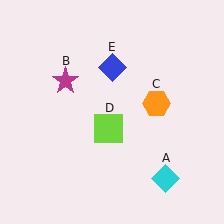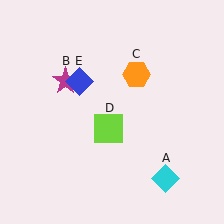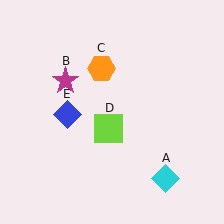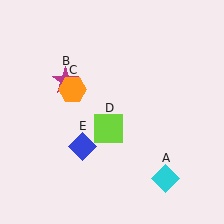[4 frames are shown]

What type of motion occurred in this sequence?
The orange hexagon (object C), blue diamond (object E) rotated counterclockwise around the center of the scene.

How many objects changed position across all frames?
2 objects changed position: orange hexagon (object C), blue diamond (object E).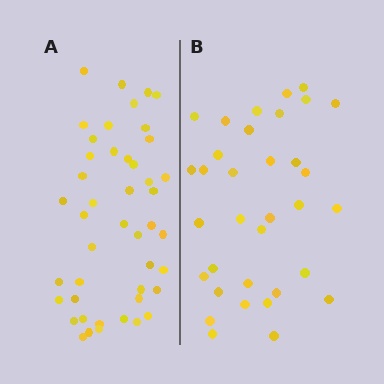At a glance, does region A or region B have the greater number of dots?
Region A (the left region) has more dots.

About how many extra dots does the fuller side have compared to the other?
Region A has roughly 12 or so more dots than region B.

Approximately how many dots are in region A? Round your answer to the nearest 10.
About 40 dots. (The exact count is 45, which rounds to 40.)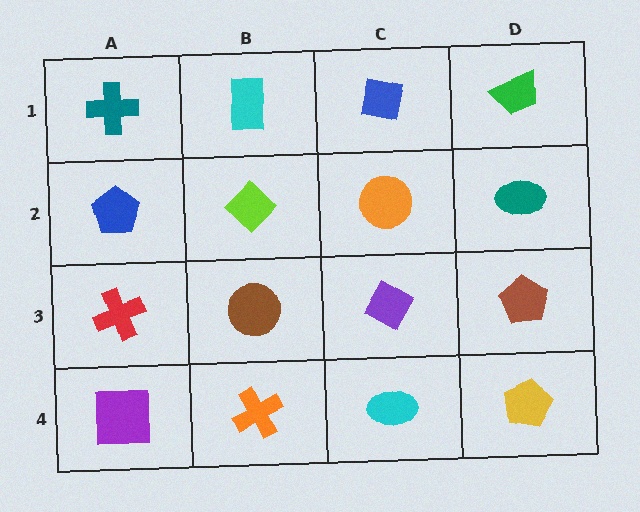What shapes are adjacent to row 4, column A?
A red cross (row 3, column A), an orange cross (row 4, column B).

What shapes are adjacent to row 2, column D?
A green trapezoid (row 1, column D), a brown pentagon (row 3, column D), an orange circle (row 2, column C).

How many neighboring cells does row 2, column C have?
4.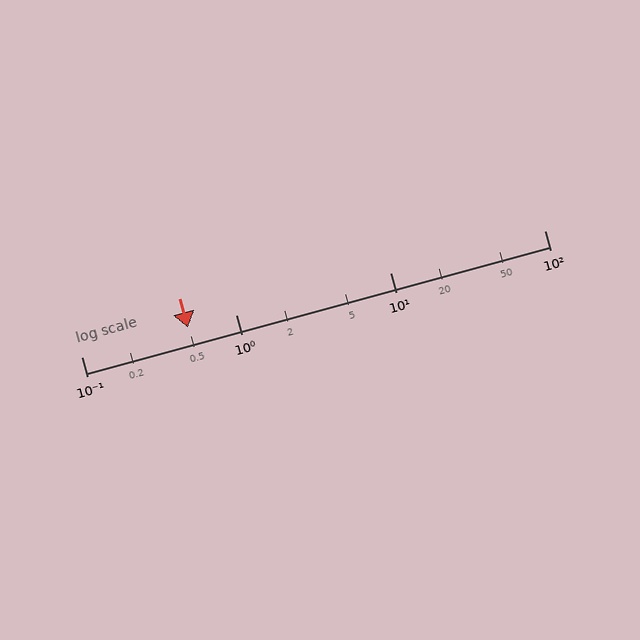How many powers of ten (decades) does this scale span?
The scale spans 3 decades, from 0.1 to 100.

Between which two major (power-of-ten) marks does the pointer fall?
The pointer is between 0.1 and 1.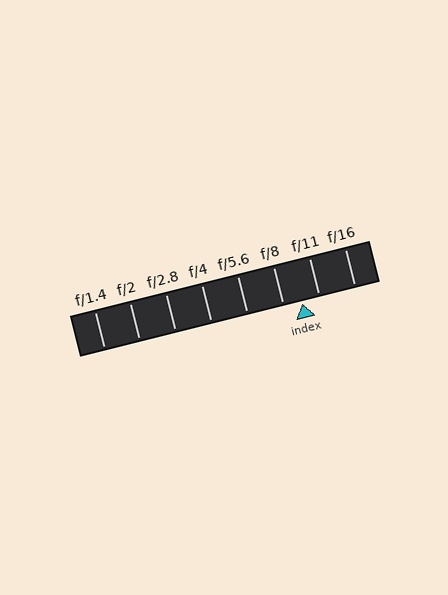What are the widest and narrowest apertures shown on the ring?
The widest aperture shown is f/1.4 and the narrowest is f/16.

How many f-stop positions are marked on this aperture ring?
There are 8 f-stop positions marked.